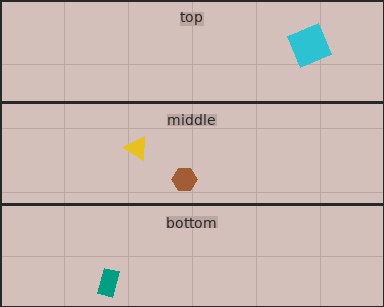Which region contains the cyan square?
The top region.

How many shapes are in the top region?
1.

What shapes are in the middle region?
The brown hexagon, the yellow triangle.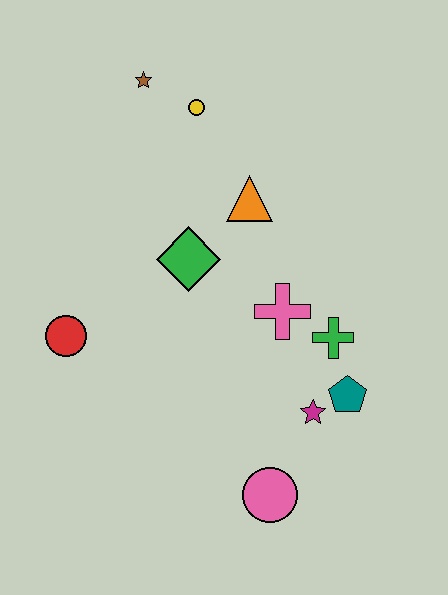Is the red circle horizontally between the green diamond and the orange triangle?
No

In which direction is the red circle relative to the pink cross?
The red circle is to the left of the pink cross.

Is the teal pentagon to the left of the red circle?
No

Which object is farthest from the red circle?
The teal pentagon is farthest from the red circle.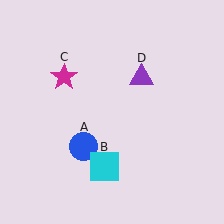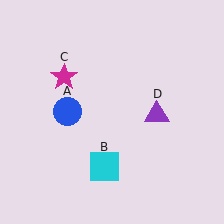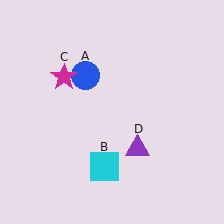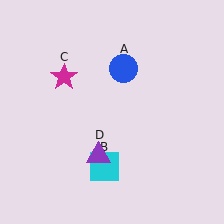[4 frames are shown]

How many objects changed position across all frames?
2 objects changed position: blue circle (object A), purple triangle (object D).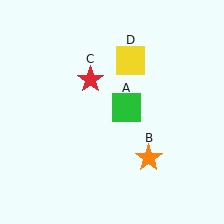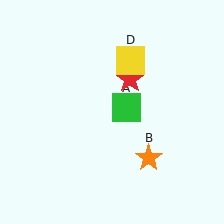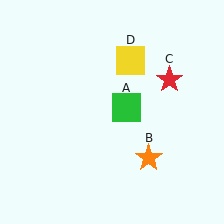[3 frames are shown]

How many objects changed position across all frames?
1 object changed position: red star (object C).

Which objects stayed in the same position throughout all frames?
Green square (object A) and orange star (object B) and yellow square (object D) remained stationary.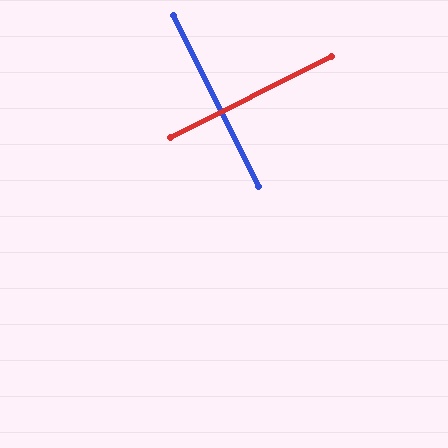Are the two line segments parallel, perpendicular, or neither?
Perpendicular — they meet at approximately 90°.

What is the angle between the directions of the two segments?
Approximately 90 degrees.